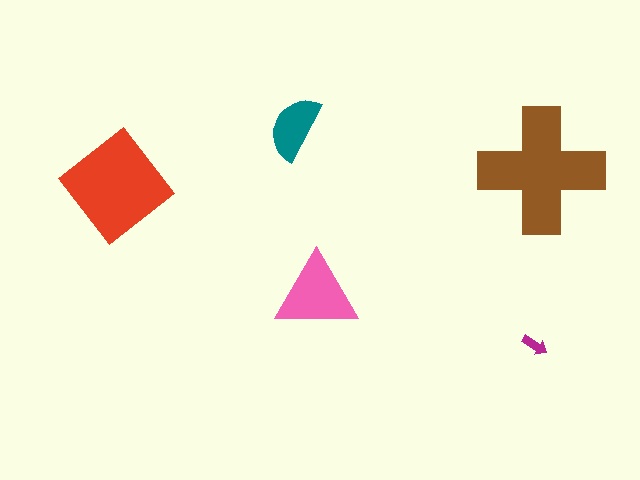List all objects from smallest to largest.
The magenta arrow, the teal semicircle, the pink triangle, the red diamond, the brown cross.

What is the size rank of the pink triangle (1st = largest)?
3rd.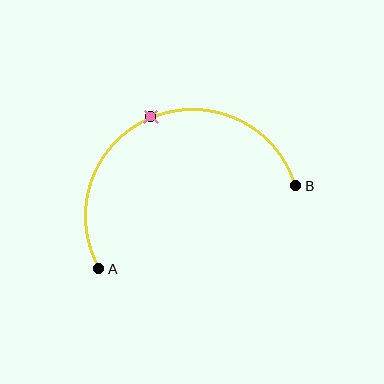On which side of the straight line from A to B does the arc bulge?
The arc bulges above the straight line connecting A and B.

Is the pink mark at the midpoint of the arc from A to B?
Yes. The pink mark lies on the arc at equal arc-length from both A and B — it is the arc midpoint.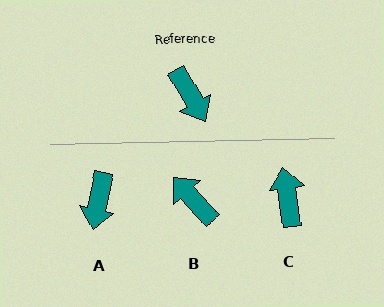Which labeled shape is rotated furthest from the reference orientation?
B, about 168 degrees away.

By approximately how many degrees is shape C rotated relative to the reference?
Approximately 158 degrees counter-clockwise.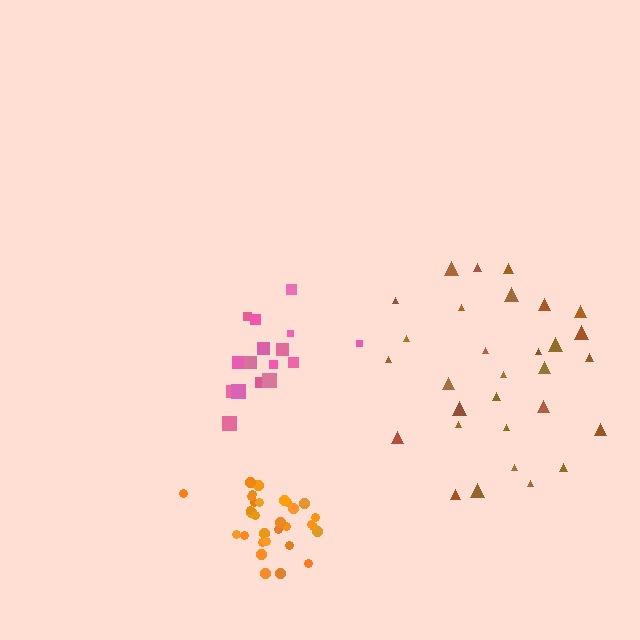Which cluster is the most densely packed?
Orange.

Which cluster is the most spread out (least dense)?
Brown.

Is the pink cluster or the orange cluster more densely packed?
Orange.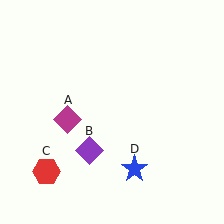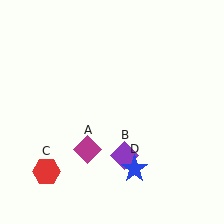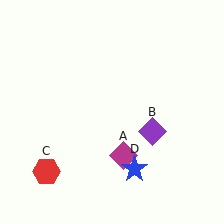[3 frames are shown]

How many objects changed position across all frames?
2 objects changed position: magenta diamond (object A), purple diamond (object B).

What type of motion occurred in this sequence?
The magenta diamond (object A), purple diamond (object B) rotated counterclockwise around the center of the scene.